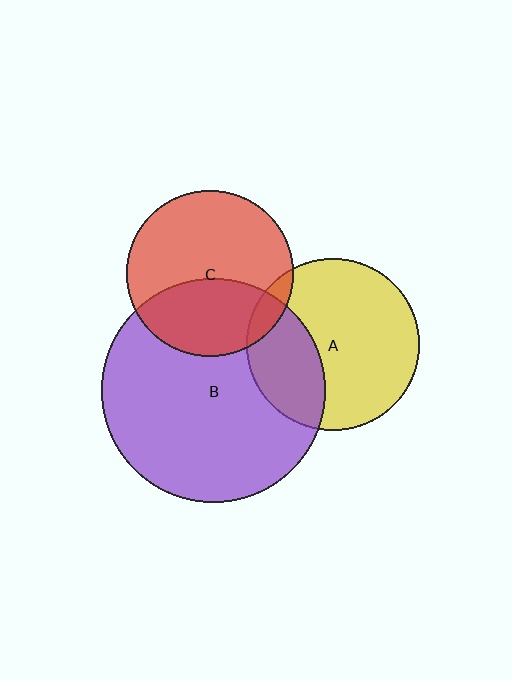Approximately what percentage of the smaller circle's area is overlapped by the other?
Approximately 10%.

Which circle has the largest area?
Circle B (purple).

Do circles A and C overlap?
Yes.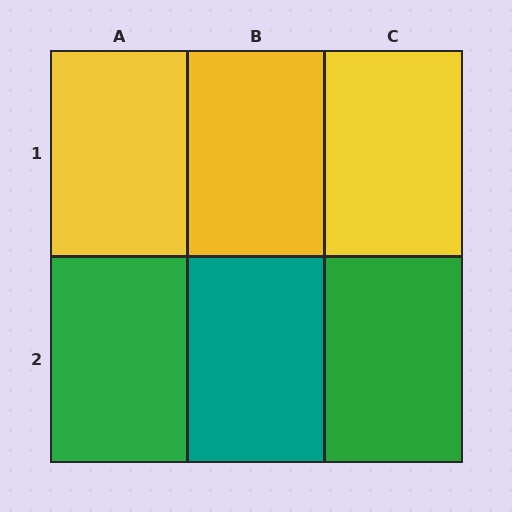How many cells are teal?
1 cell is teal.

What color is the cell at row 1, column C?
Yellow.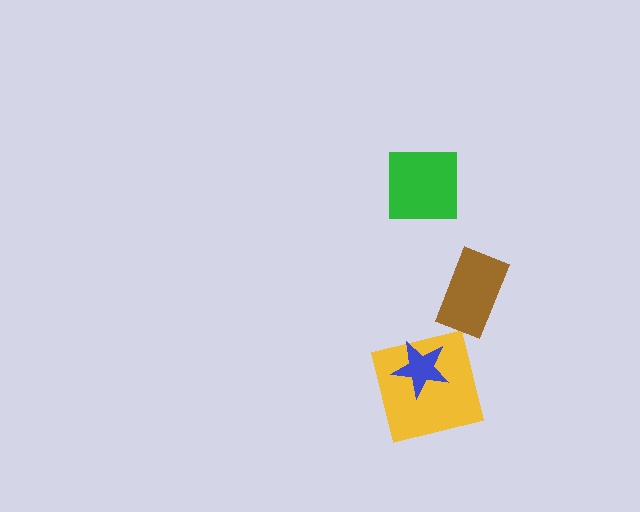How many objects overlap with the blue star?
1 object overlaps with the blue star.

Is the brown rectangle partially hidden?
No, no other shape covers it.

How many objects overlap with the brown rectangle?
0 objects overlap with the brown rectangle.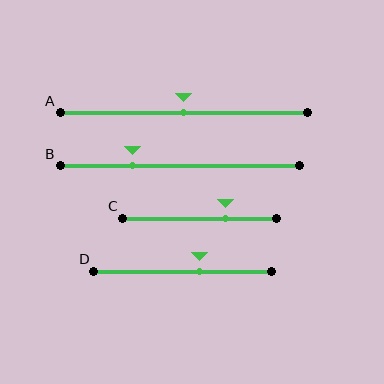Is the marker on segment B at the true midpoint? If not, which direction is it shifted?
No, the marker on segment B is shifted to the left by about 20% of the segment length.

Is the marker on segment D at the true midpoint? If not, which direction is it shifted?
No, the marker on segment D is shifted to the right by about 10% of the segment length.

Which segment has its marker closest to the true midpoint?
Segment A has its marker closest to the true midpoint.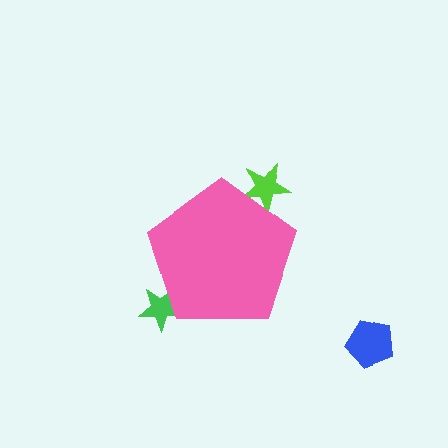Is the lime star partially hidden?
Yes, the lime star is partially hidden behind the pink pentagon.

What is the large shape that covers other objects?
A pink pentagon.